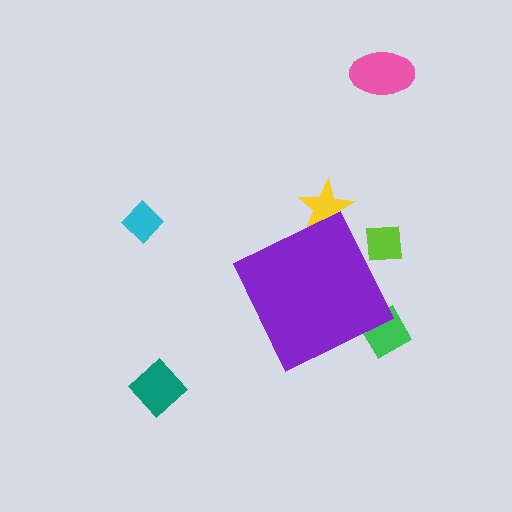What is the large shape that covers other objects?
A purple diamond.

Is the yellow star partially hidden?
Yes, the yellow star is partially hidden behind the purple diamond.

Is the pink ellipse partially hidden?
No, the pink ellipse is fully visible.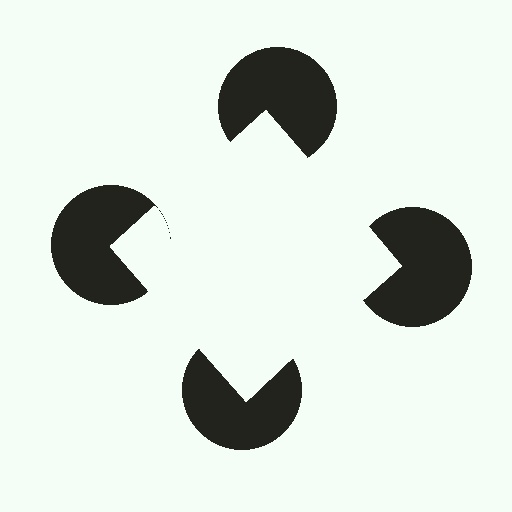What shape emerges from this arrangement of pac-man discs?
An illusory square — its edges are inferred from the aligned wedge cuts in the pac-man discs, not physically drawn.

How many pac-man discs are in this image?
There are 4 — one at each vertex of the illusory square.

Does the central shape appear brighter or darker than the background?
It typically appears slightly brighter than the background, even though no actual brightness change is drawn.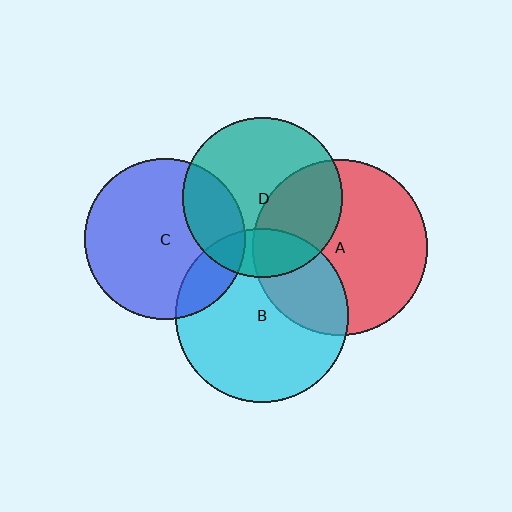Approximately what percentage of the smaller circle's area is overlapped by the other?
Approximately 30%.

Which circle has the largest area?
Circle A (red).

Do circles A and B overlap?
Yes.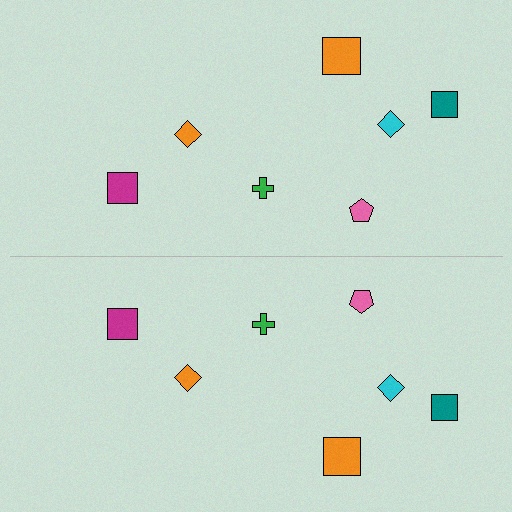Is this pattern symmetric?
Yes, this pattern has bilateral (reflection) symmetry.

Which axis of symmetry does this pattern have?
The pattern has a horizontal axis of symmetry running through the center of the image.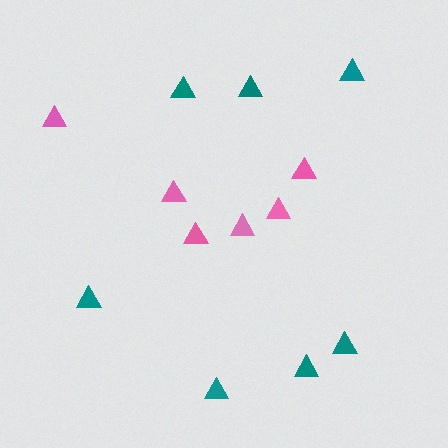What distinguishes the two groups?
There are 2 groups: one group of pink triangles (6) and one group of teal triangles (7).